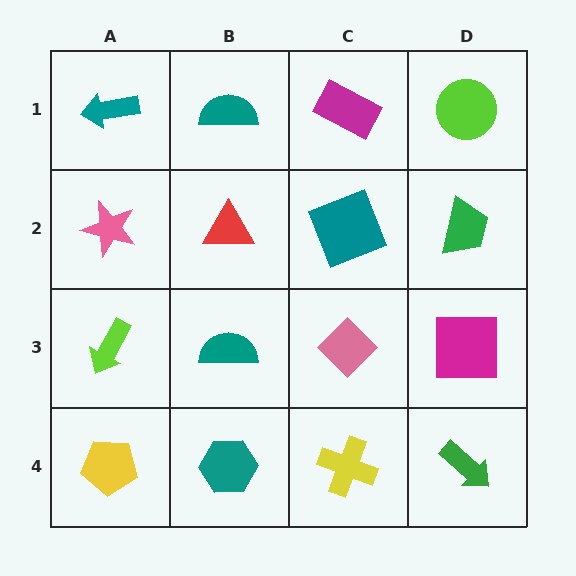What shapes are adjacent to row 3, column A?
A pink star (row 2, column A), a yellow pentagon (row 4, column A), a teal semicircle (row 3, column B).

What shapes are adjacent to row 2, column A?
A teal arrow (row 1, column A), a lime arrow (row 3, column A), a red triangle (row 2, column B).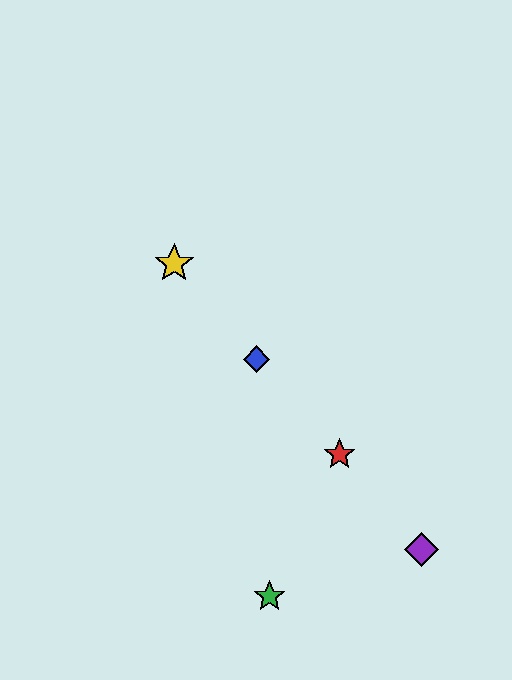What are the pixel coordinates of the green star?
The green star is at (270, 597).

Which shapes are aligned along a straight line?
The red star, the blue diamond, the yellow star, the purple diamond are aligned along a straight line.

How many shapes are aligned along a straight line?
4 shapes (the red star, the blue diamond, the yellow star, the purple diamond) are aligned along a straight line.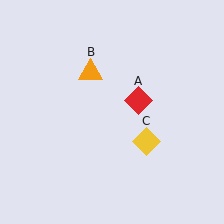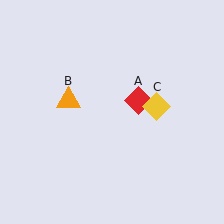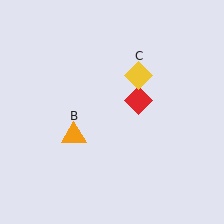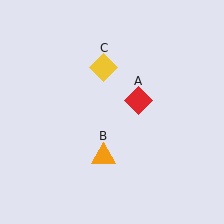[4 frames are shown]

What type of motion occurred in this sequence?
The orange triangle (object B), yellow diamond (object C) rotated counterclockwise around the center of the scene.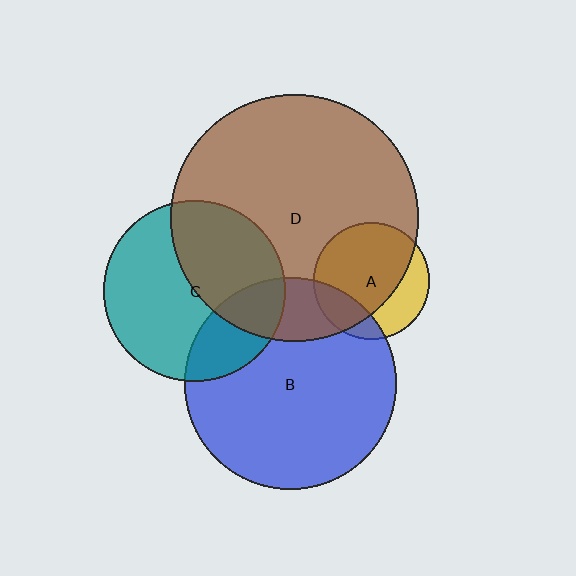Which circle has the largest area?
Circle D (brown).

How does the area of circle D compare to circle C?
Approximately 1.9 times.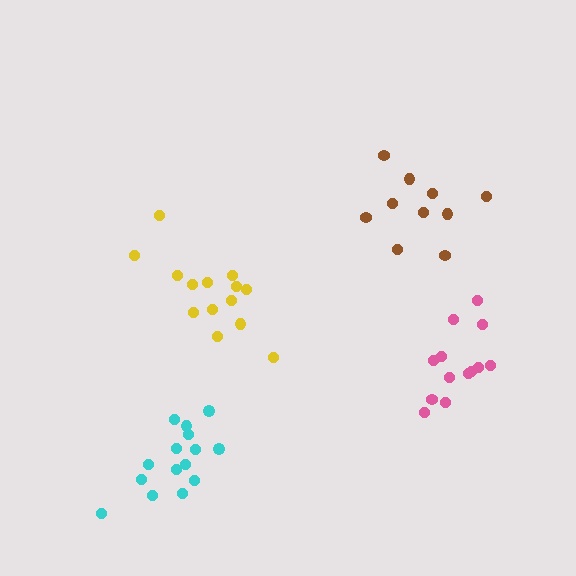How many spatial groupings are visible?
There are 4 spatial groupings.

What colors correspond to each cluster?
The clusters are colored: pink, brown, cyan, yellow.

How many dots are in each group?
Group 1: 13 dots, Group 2: 10 dots, Group 3: 15 dots, Group 4: 14 dots (52 total).